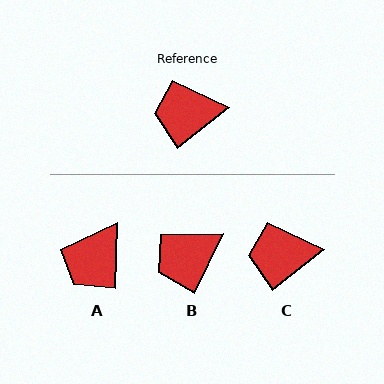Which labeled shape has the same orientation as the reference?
C.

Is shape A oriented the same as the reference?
No, it is off by about 51 degrees.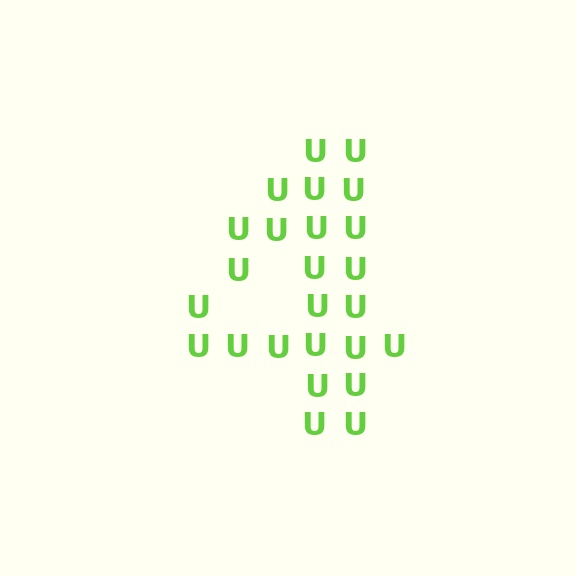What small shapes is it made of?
It is made of small letter U's.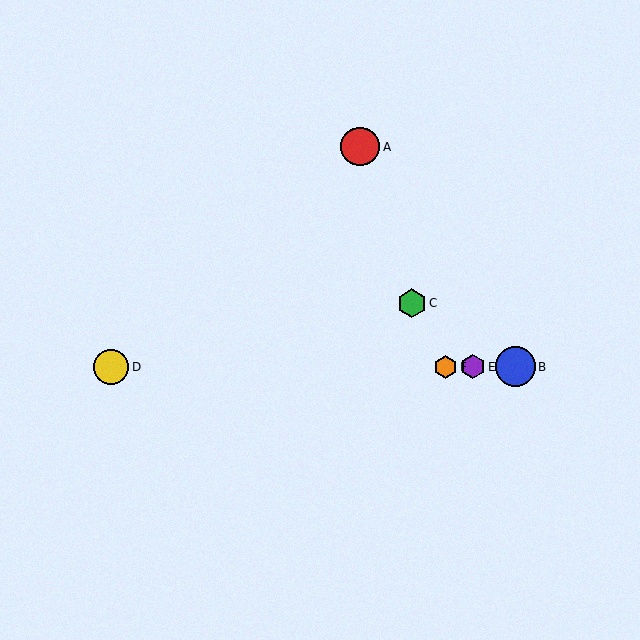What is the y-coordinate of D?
Object D is at y≈367.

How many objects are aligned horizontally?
4 objects (B, D, E, F) are aligned horizontally.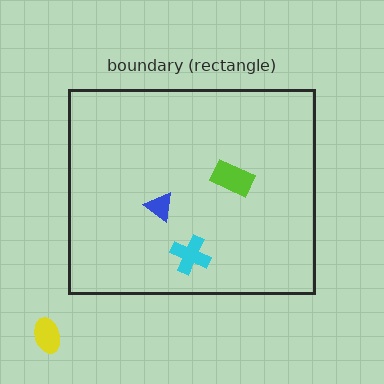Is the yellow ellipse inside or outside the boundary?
Outside.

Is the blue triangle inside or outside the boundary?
Inside.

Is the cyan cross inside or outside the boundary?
Inside.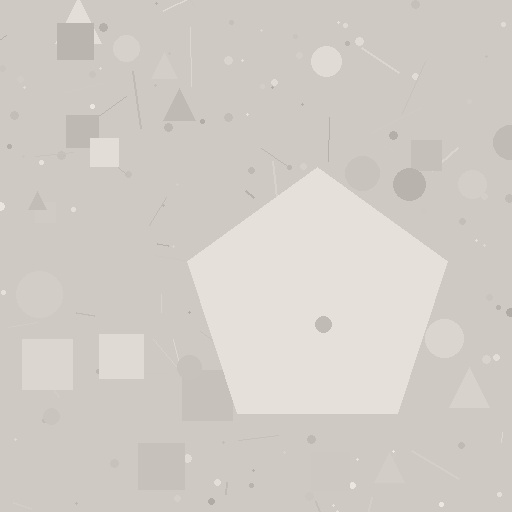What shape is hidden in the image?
A pentagon is hidden in the image.